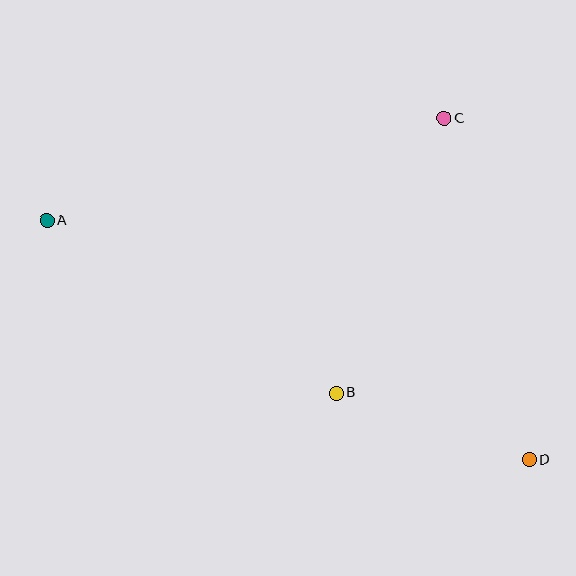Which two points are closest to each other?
Points B and D are closest to each other.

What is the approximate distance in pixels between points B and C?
The distance between B and C is approximately 296 pixels.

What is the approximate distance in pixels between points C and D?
The distance between C and D is approximately 352 pixels.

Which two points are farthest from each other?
Points A and D are farthest from each other.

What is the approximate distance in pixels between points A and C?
The distance between A and C is approximately 410 pixels.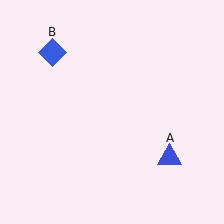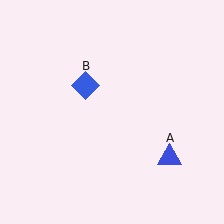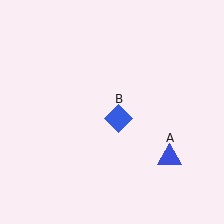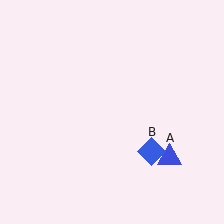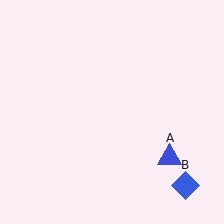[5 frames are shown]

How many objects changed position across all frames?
1 object changed position: blue diamond (object B).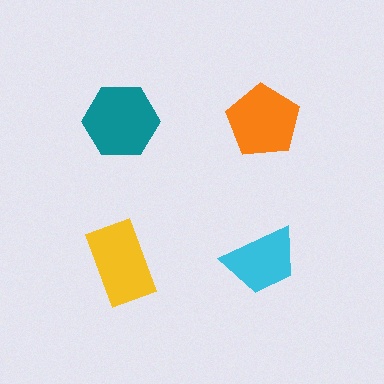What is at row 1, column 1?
A teal hexagon.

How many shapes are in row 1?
2 shapes.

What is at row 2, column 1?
A yellow rectangle.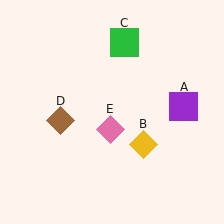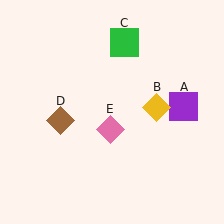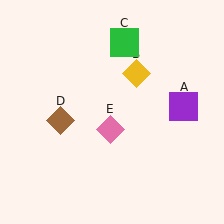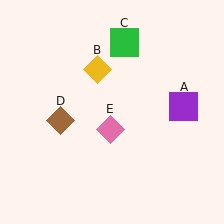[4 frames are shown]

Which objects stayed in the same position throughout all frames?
Purple square (object A) and green square (object C) and brown diamond (object D) and pink diamond (object E) remained stationary.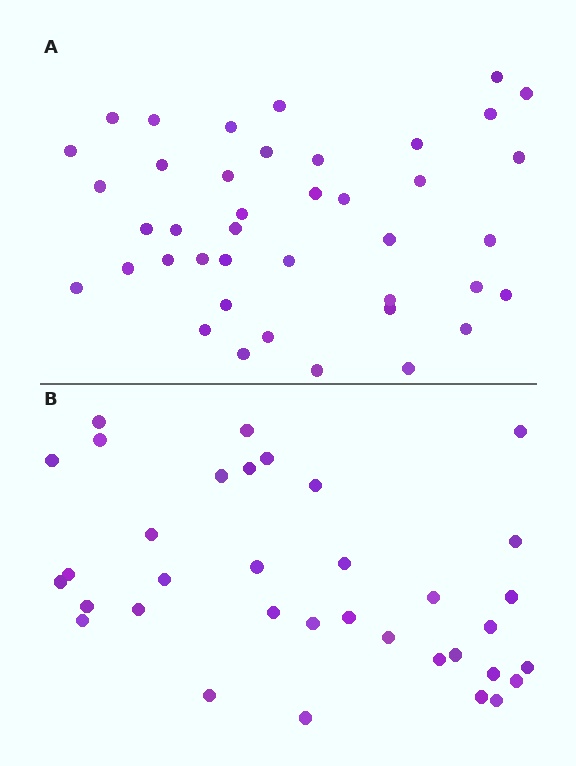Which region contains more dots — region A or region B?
Region A (the top region) has more dots.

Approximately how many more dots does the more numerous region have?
Region A has about 6 more dots than region B.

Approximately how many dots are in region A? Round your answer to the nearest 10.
About 40 dots. (The exact count is 41, which rounds to 40.)